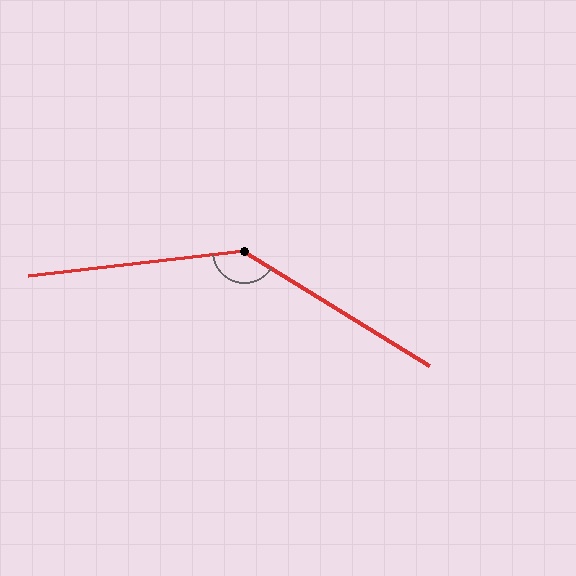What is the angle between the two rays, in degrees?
Approximately 142 degrees.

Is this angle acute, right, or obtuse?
It is obtuse.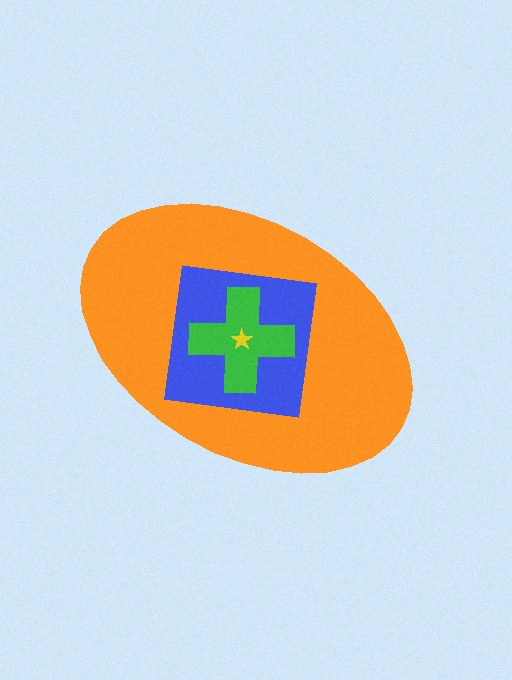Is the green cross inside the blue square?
Yes.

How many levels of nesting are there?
4.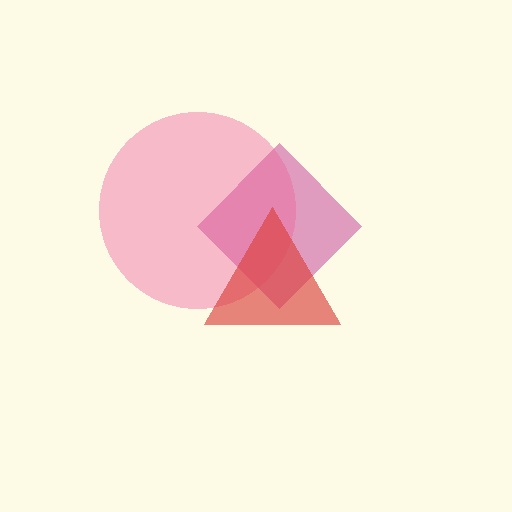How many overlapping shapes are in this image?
There are 3 overlapping shapes in the image.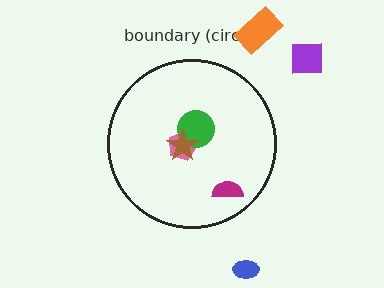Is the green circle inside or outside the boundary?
Inside.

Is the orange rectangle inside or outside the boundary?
Outside.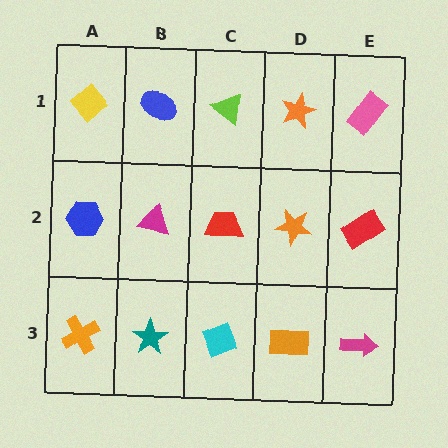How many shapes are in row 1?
5 shapes.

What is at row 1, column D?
An orange star.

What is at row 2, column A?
A blue hexagon.